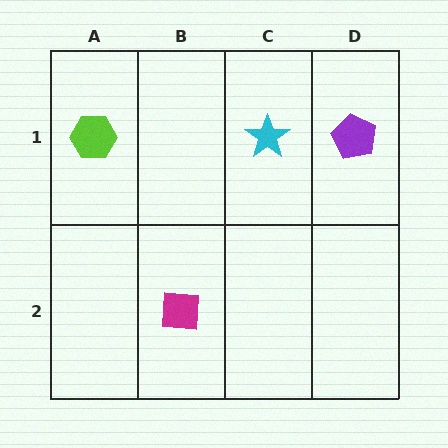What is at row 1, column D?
A purple pentagon.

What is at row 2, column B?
A magenta square.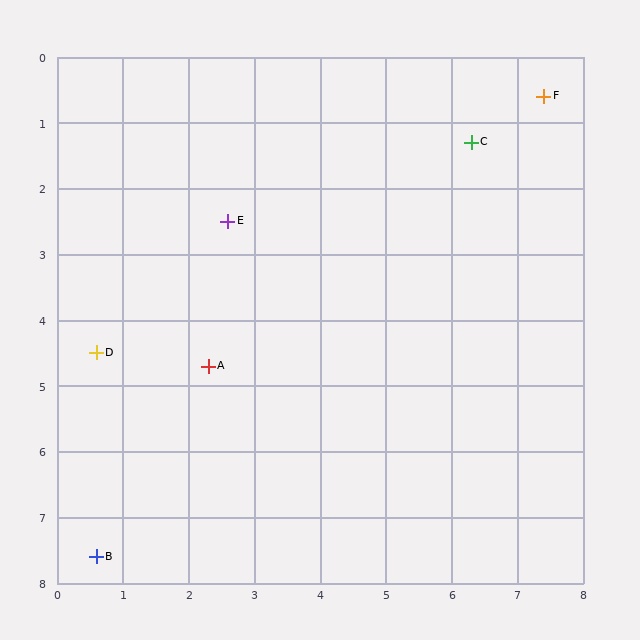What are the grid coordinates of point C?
Point C is at approximately (6.3, 1.3).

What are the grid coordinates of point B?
Point B is at approximately (0.6, 7.6).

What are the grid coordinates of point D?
Point D is at approximately (0.6, 4.5).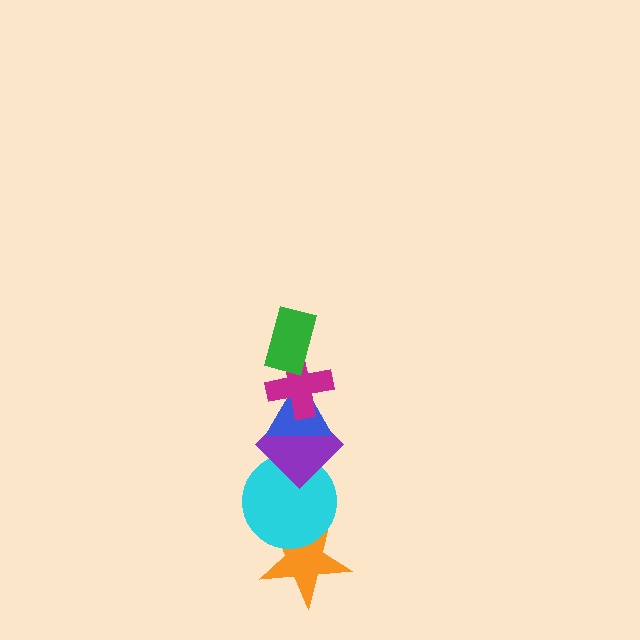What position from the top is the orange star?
The orange star is 6th from the top.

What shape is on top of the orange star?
The cyan circle is on top of the orange star.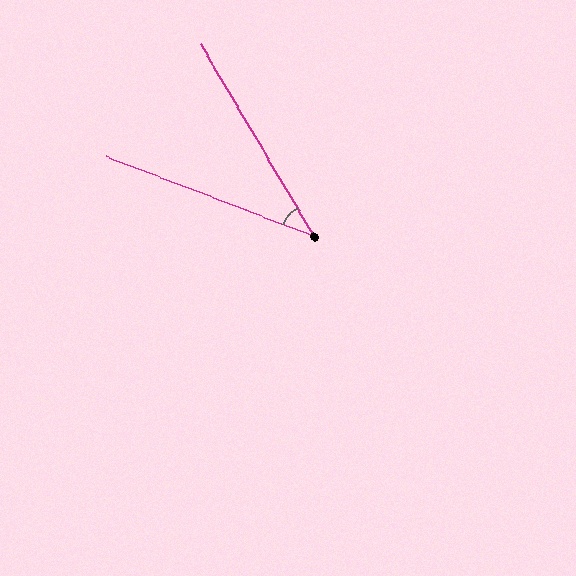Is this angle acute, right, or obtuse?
It is acute.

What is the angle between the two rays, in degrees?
Approximately 39 degrees.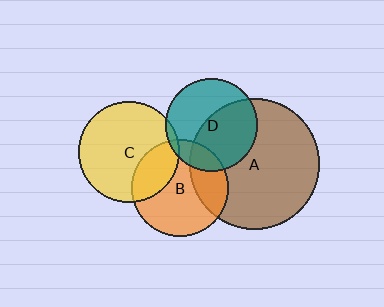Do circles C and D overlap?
Yes.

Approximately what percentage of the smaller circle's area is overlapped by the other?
Approximately 5%.